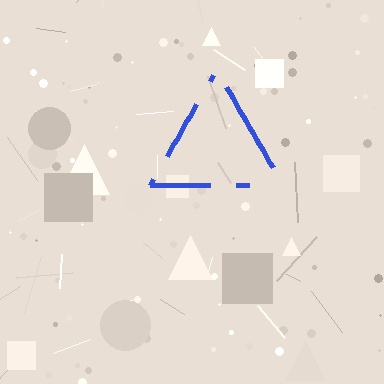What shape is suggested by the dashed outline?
The dashed outline suggests a triangle.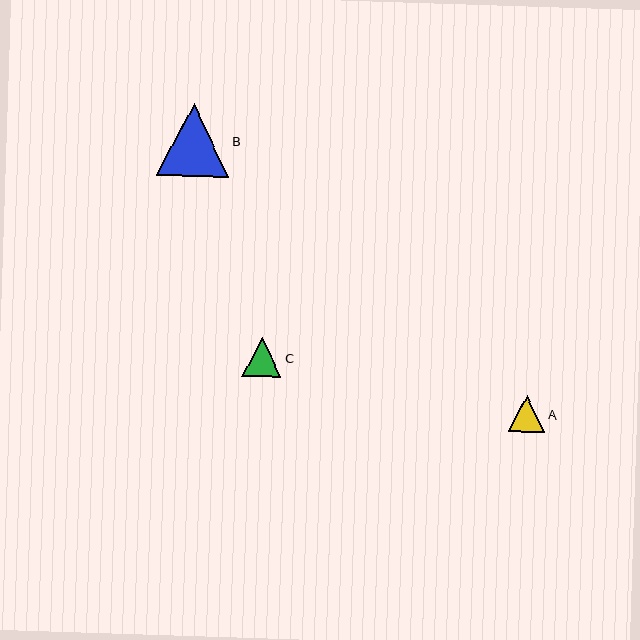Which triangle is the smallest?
Triangle A is the smallest with a size of approximately 36 pixels.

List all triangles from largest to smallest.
From largest to smallest: B, C, A.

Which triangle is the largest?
Triangle B is the largest with a size of approximately 72 pixels.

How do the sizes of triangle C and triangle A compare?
Triangle C and triangle A are approximately the same size.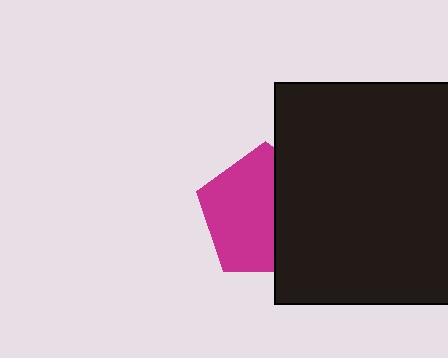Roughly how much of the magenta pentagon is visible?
About half of it is visible (roughly 58%).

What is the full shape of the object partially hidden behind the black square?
The partially hidden object is a magenta pentagon.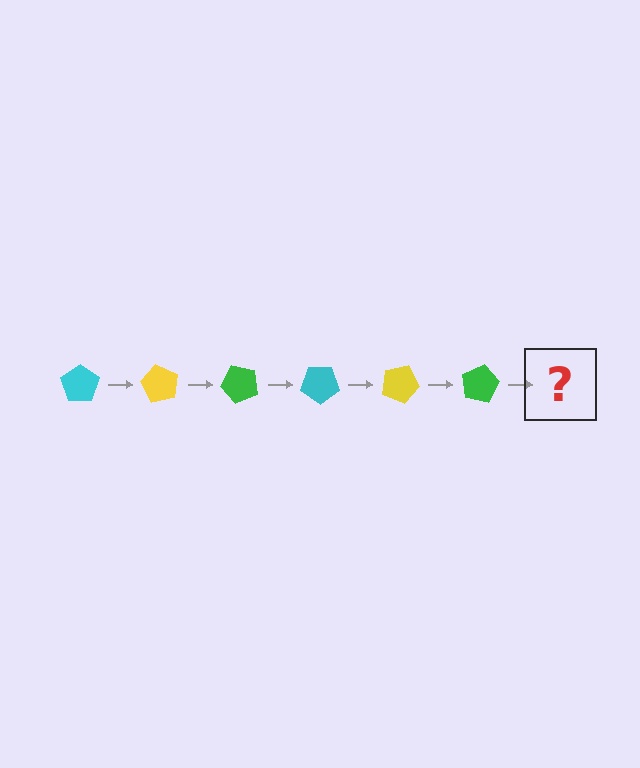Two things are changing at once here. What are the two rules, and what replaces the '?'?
The two rules are that it rotates 60 degrees each step and the color cycles through cyan, yellow, and green. The '?' should be a cyan pentagon, rotated 360 degrees from the start.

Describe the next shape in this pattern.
It should be a cyan pentagon, rotated 360 degrees from the start.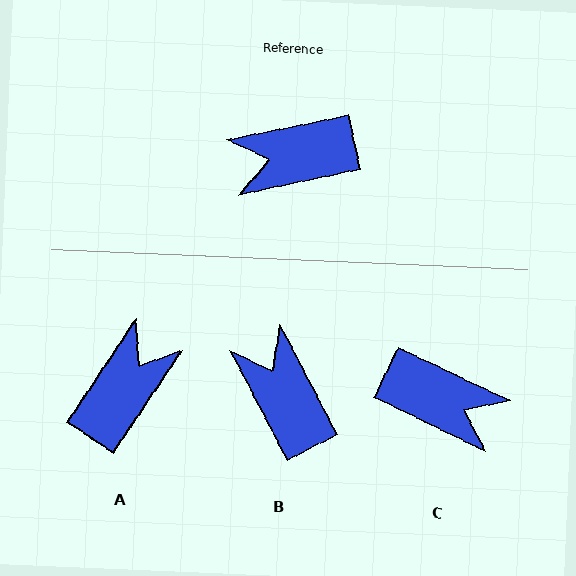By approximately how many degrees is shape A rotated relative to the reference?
Approximately 136 degrees clockwise.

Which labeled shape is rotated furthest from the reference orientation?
C, about 143 degrees away.